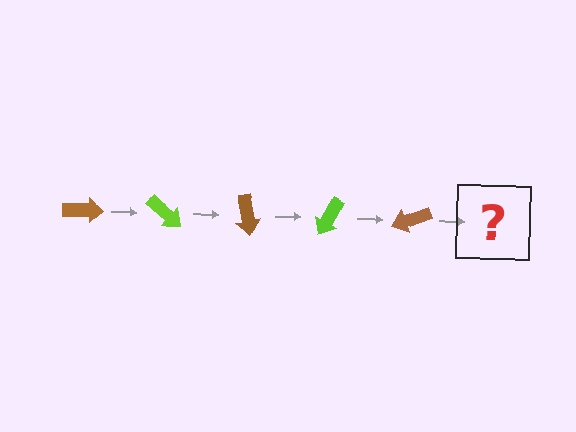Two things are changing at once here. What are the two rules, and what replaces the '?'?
The two rules are that it rotates 40 degrees each step and the color cycles through brown and lime. The '?' should be a lime arrow, rotated 200 degrees from the start.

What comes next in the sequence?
The next element should be a lime arrow, rotated 200 degrees from the start.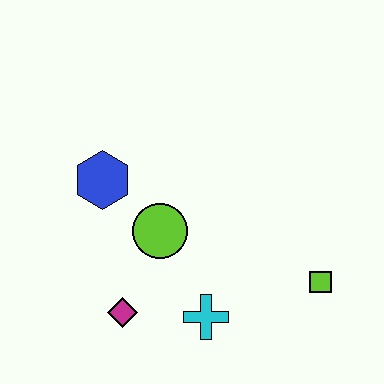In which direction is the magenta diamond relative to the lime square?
The magenta diamond is to the left of the lime square.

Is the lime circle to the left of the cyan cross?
Yes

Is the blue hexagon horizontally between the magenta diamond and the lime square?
No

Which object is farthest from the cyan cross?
The blue hexagon is farthest from the cyan cross.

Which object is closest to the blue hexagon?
The lime circle is closest to the blue hexagon.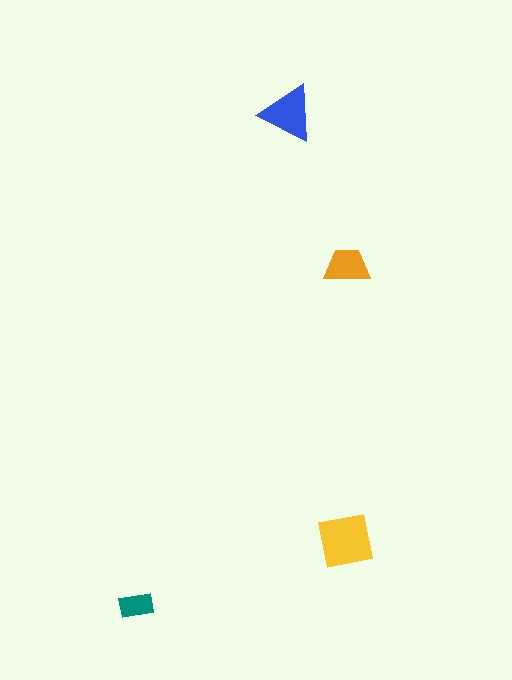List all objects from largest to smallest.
The yellow square, the blue triangle, the orange trapezoid, the teal rectangle.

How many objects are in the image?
There are 4 objects in the image.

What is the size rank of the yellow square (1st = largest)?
1st.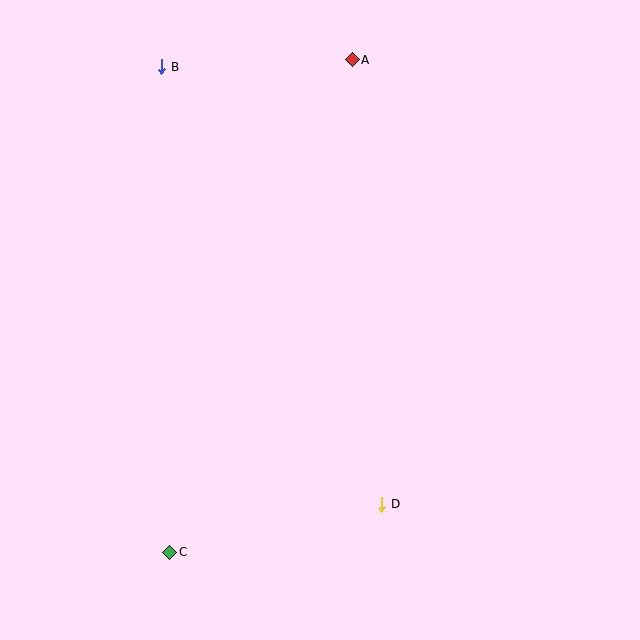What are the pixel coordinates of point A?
Point A is at (352, 60).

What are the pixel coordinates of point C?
Point C is at (170, 552).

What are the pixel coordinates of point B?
Point B is at (162, 67).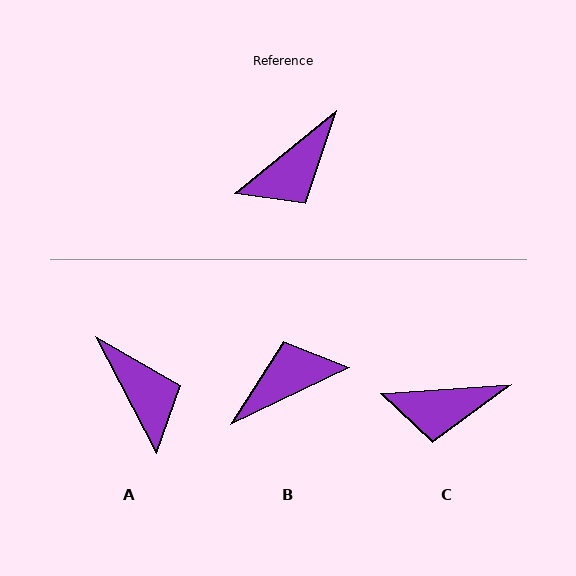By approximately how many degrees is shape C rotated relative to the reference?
Approximately 36 degrees clockwise.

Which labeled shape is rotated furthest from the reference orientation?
B, about 166 degrees away.